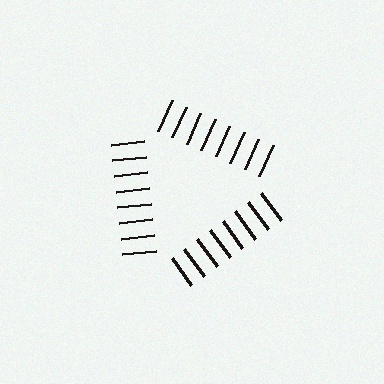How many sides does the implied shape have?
3 sides — the line-ends trace a triangle.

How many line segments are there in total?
24 — 8 along each of the 3 edges.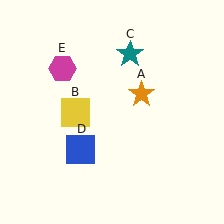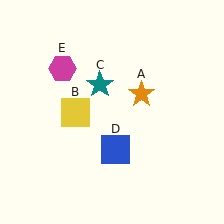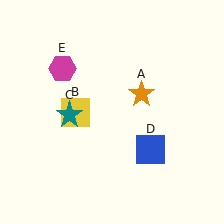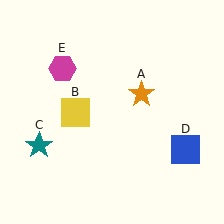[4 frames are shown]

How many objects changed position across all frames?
2 objects changed position: teal star (object C), blue square (object D).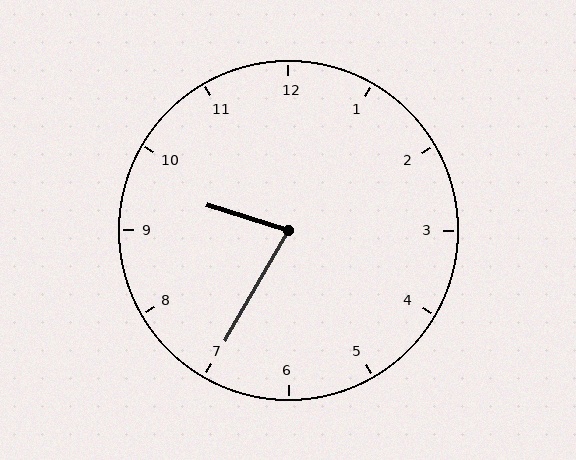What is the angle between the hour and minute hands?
Approximately 78 degrees.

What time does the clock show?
9:35.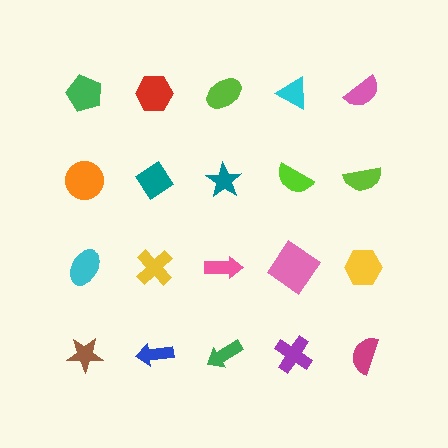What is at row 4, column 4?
A purple cross.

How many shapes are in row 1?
5 shapes.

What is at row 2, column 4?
A lime semicircle.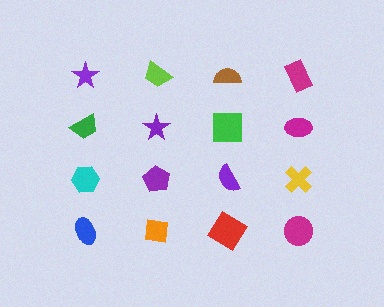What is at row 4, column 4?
A magenta circle.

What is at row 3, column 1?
A cyan hexagon.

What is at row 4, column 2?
An orange square.